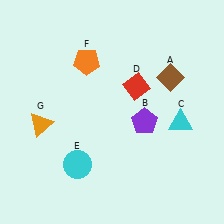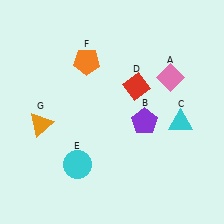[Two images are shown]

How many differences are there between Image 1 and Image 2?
There is 1 difference between the two images.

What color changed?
The diamond (A) changed from brown in Image 1 to pink in Image 2.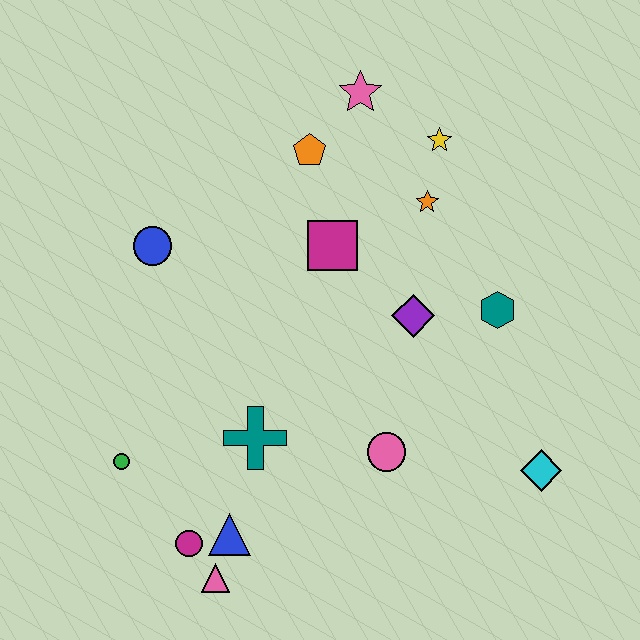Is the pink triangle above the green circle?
No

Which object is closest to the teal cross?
The blue triangle is closest to the teal cross.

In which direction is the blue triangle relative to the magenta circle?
The blue triangle is to the right of the magenta circle.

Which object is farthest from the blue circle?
The cyan diamond is farthest from the blue circle.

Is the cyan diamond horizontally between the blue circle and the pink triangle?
No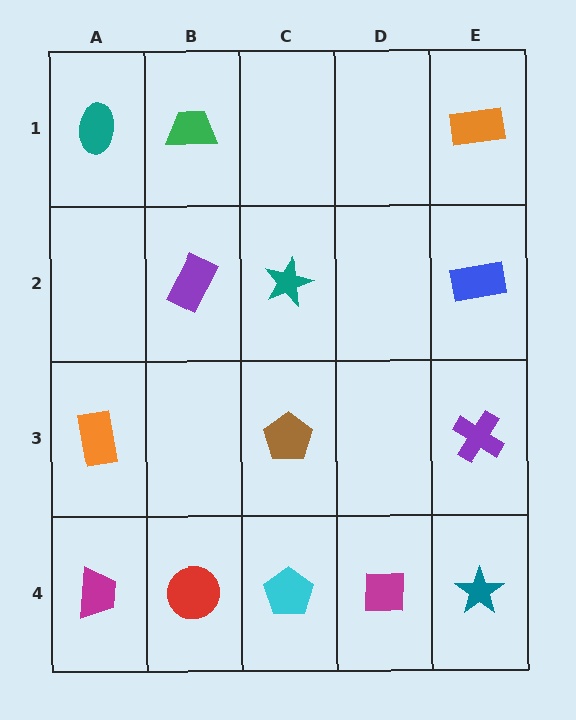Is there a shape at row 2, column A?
No, that cell is empty.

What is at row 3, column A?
An orange rectangle.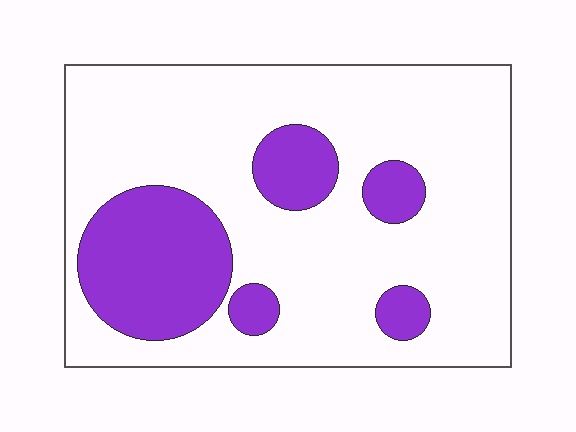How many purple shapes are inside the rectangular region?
5.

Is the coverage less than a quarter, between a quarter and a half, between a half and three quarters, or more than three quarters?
Less than a quarter.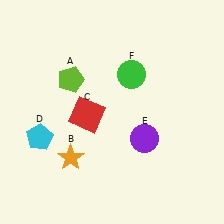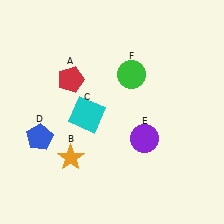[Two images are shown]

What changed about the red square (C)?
In Image 1, C is red. In Image 2, it changed to cyan.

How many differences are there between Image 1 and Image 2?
There are 3 differences between the two images.